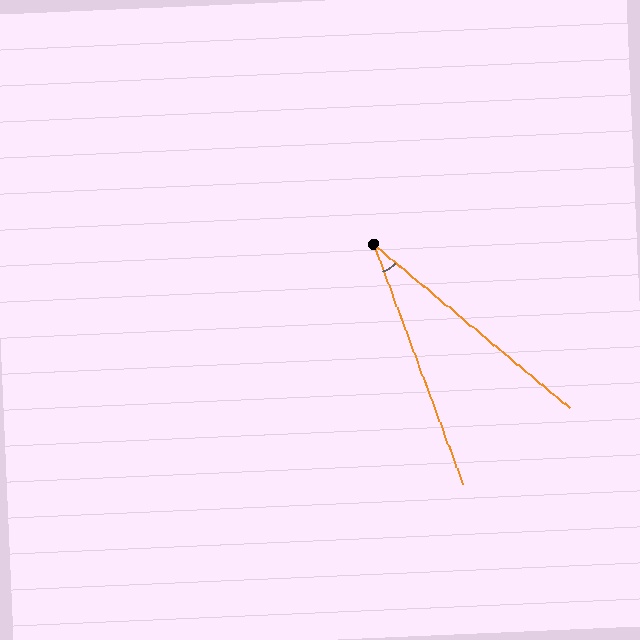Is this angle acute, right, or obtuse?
It is acute.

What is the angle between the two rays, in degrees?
Approximately 30 degrees.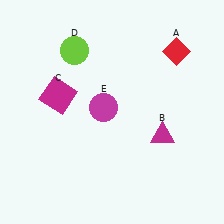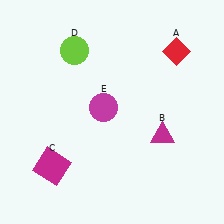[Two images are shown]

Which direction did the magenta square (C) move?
The magenta square (C) moved down.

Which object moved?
The magenta square (C) moved down.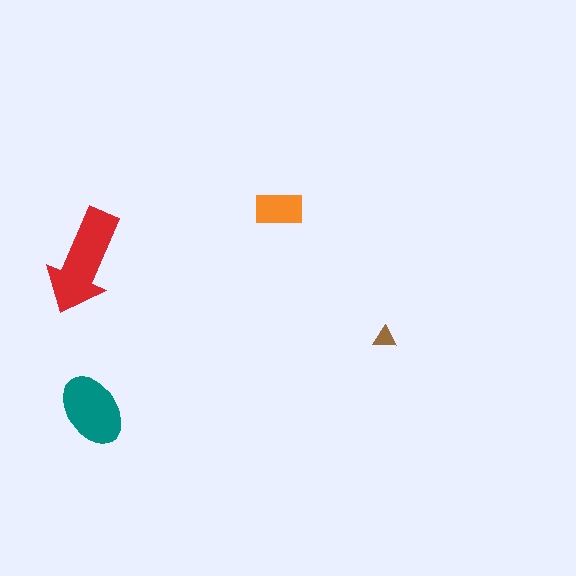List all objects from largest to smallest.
The red arrow, the teal ellipse, the orange rectangle, the brown triangle.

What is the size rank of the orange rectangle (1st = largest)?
3rd.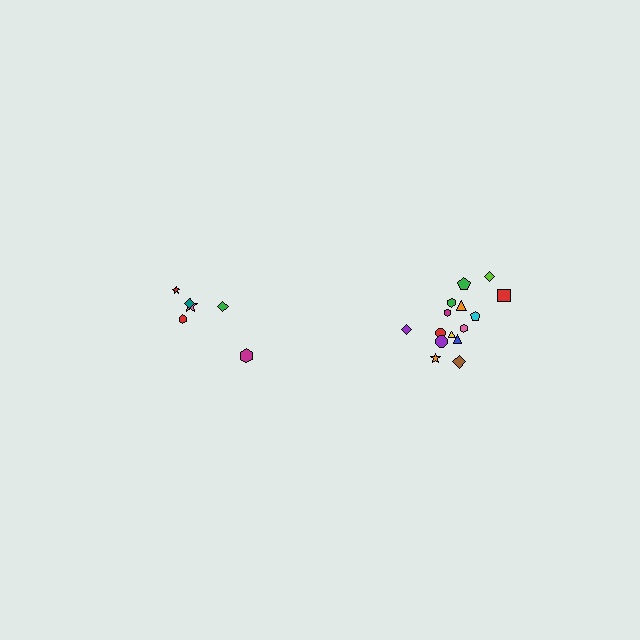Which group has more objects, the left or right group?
The right group.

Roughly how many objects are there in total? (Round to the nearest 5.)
Roughly 20 objects in total.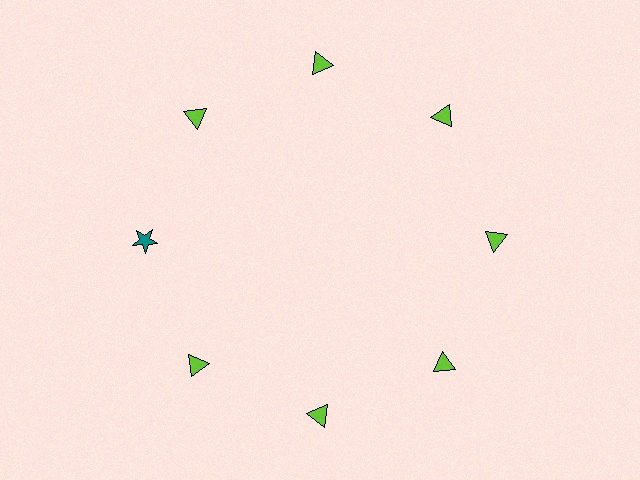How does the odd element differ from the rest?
It differs in both color (teal instead of lime) and shape (star instead of triangle).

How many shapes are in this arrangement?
There are 8 shapes arranged in a ring pattern.